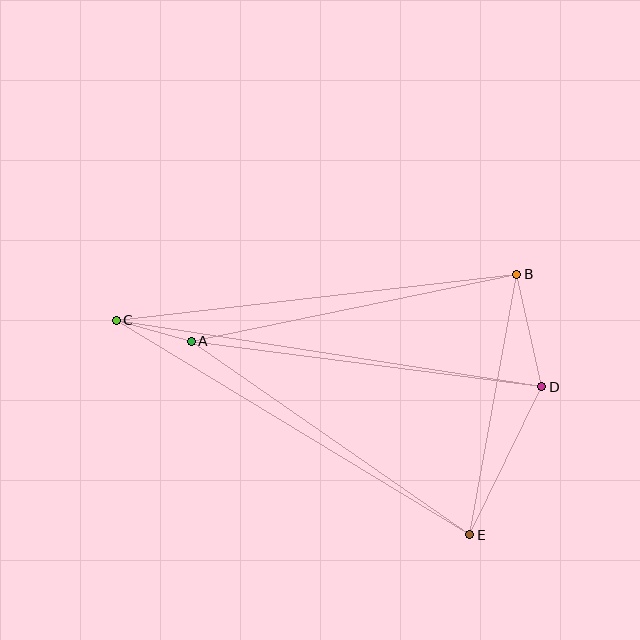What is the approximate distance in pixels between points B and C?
The distance between B and C is approximately 403 pixels.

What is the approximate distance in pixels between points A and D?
The distance between A and D is approximately 354 pixels.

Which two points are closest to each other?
Points A and C are closest to each other.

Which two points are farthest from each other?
Points C and D are farthest from each other.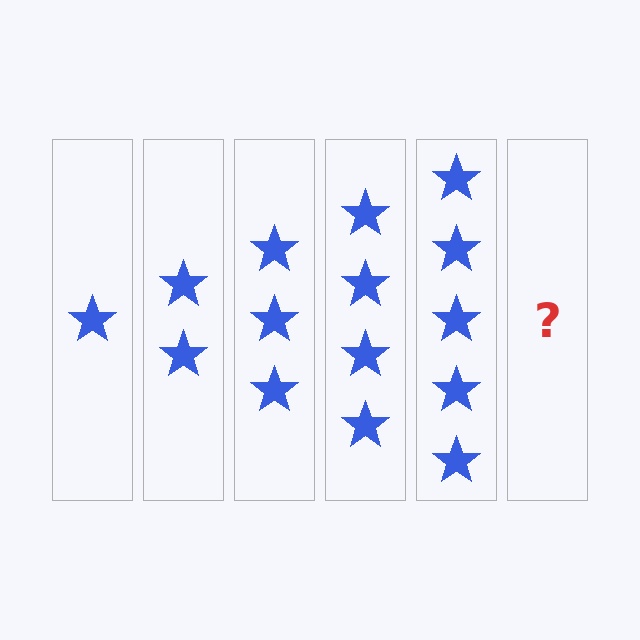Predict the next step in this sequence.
The next step is 6 stars.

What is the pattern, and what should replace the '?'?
The pattern is that each step adds one more star. The '?' should be 6 stars.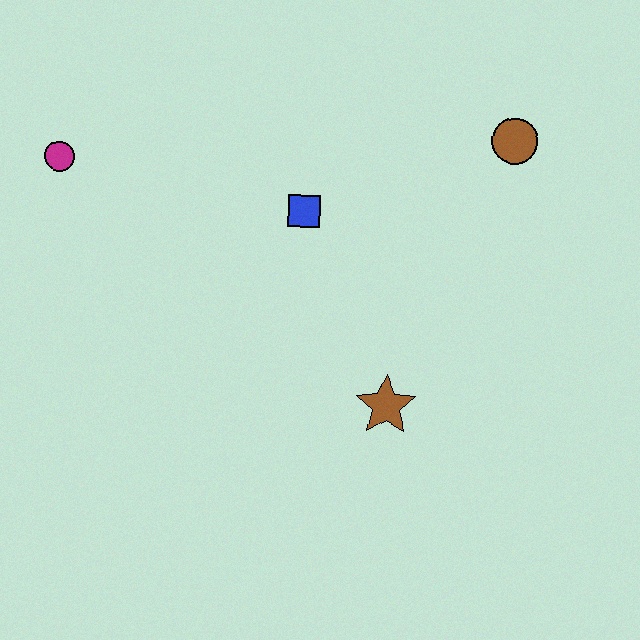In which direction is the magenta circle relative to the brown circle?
The magenta circle is to the left of the brown circle.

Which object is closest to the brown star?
The blue square is closest to the brown star.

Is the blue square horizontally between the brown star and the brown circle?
No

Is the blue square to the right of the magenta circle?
Yes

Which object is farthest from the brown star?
The magenta circle is farthest from the brown star.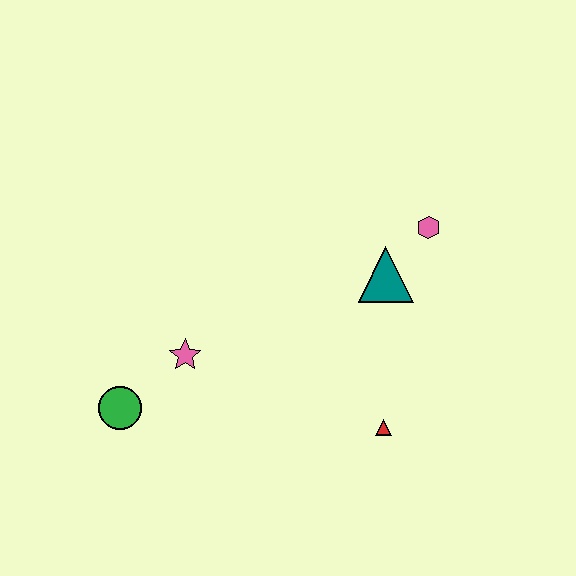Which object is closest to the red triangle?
The teal triangle is closest to the red triangle.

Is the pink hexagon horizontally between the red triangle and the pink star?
No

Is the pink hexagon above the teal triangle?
Yes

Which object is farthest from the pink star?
The pink hexagon is farthest from the pink star.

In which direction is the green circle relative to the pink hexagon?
The green circle is to the left of the pink hexagon.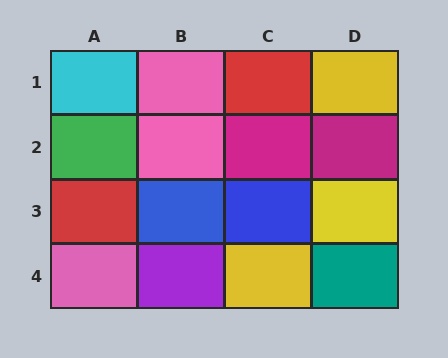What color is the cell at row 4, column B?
Purple.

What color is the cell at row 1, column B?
Pink.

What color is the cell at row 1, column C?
Red.